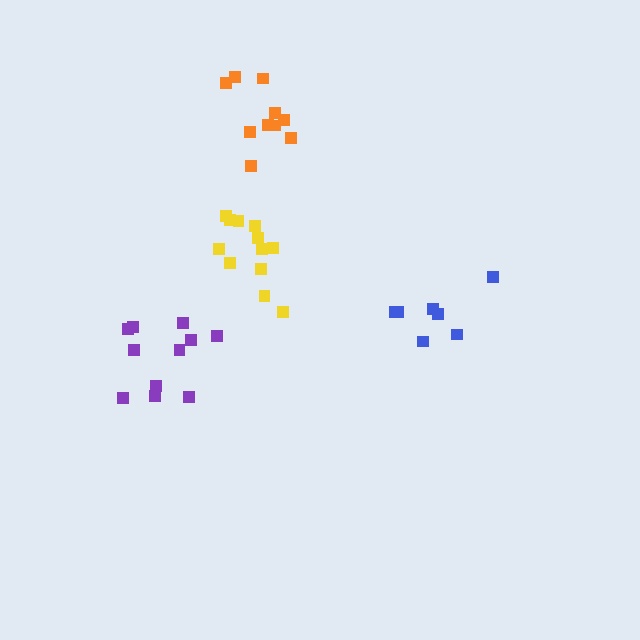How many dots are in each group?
Group 1: 10 dots, Group 2: 13 dots, Group 3: 11 dots, Group 4: 7 dots (41 total).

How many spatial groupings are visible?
There are 4 spatial groupings.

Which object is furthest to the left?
The purple cluster is leftmost.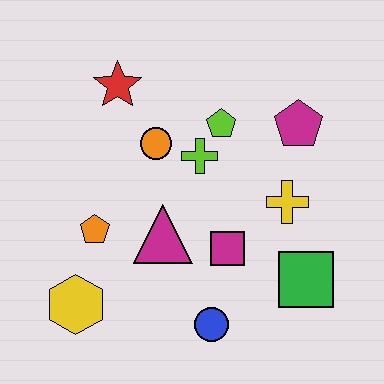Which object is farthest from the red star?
The green square is farthest from the red star.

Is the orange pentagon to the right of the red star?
No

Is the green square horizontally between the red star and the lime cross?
No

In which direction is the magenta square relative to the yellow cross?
The magenta square is to the left of the yellow cross.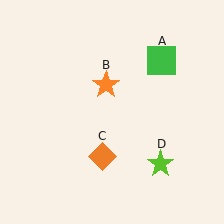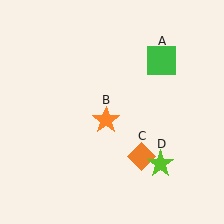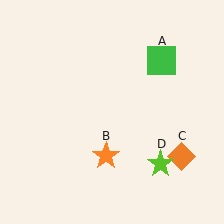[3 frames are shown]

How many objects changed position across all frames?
2 objects changed position: orange star (object B), orange diamond (object C).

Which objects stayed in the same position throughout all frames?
Green square (object A) and lime star (object D) remained stationary.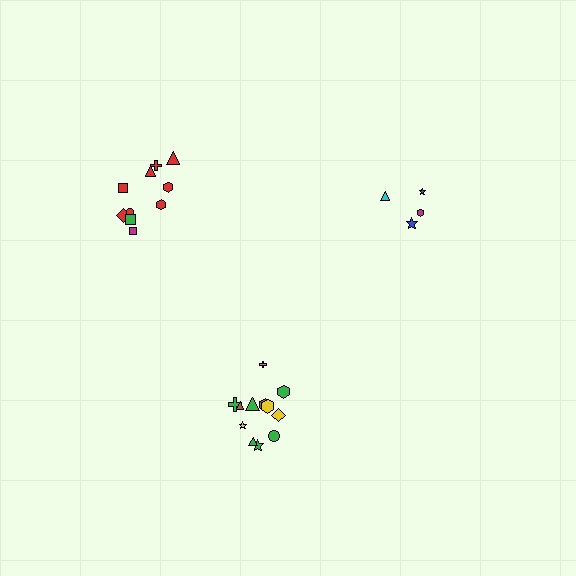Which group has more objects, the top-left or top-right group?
The top-left group.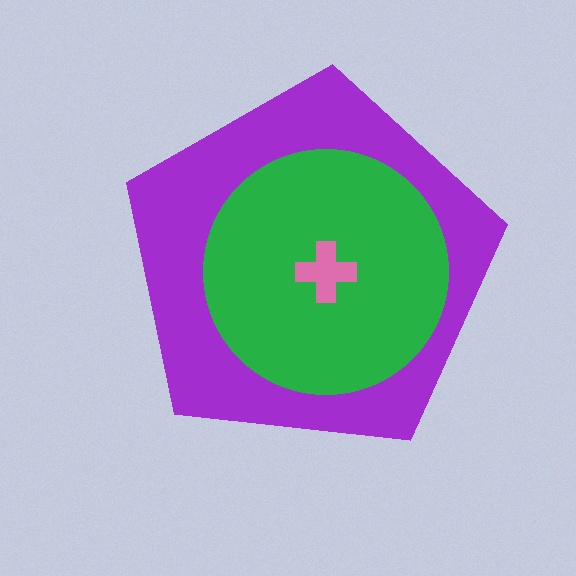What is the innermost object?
The pink cross.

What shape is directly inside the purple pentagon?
The green circle.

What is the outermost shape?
The purple pentagon.